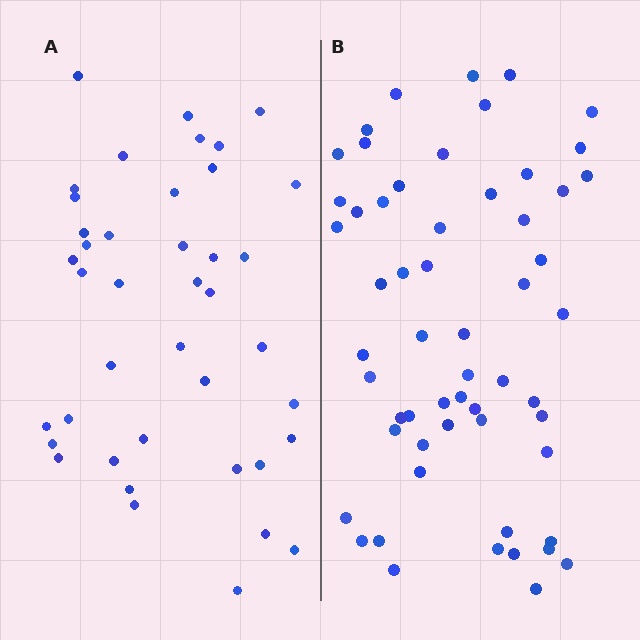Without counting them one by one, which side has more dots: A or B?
Region B (the right region) has more dots.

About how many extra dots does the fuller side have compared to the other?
Region B has approximately 15 more dots than region A.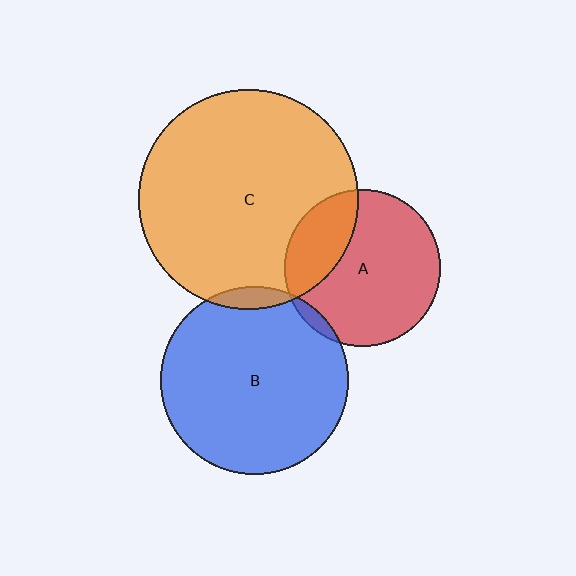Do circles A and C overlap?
Yes.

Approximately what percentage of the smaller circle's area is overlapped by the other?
Approximately 25%.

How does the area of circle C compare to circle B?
Approximately 1.4 times.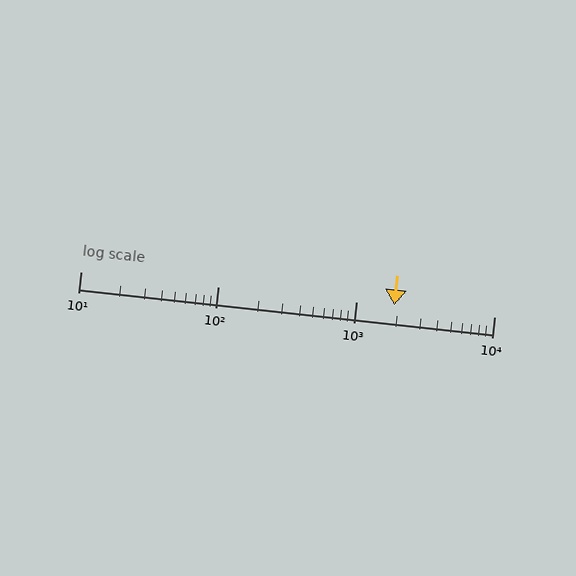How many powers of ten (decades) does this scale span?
The scale spans 3 decades, from 10 to 10000.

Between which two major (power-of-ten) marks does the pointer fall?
The pointer is between 1000 and 10000.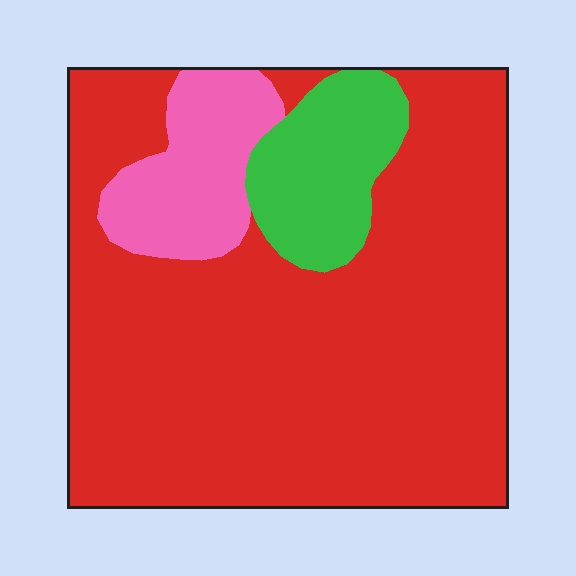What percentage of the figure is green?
Green covers about 10% of the figure.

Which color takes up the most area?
Red, at roughly 75%.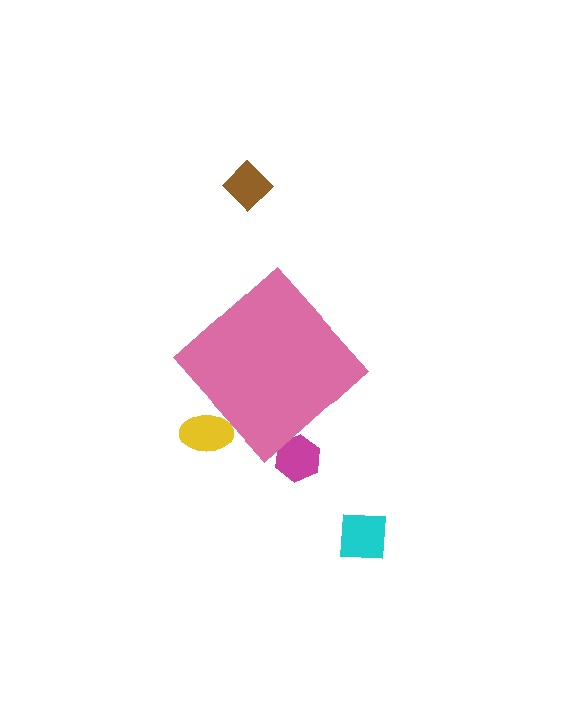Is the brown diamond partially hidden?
No, the brown diamond is fully visible.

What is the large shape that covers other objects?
A pink diamond.